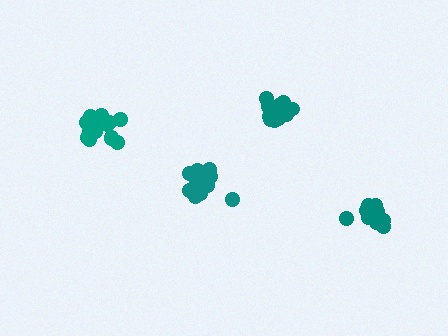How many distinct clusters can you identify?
There are 4 distinct clusters.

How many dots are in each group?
Group 1: 16 dots, Group 2: 14 dots, Group 3: 17 dots, Group 4: 16 dots (63 total).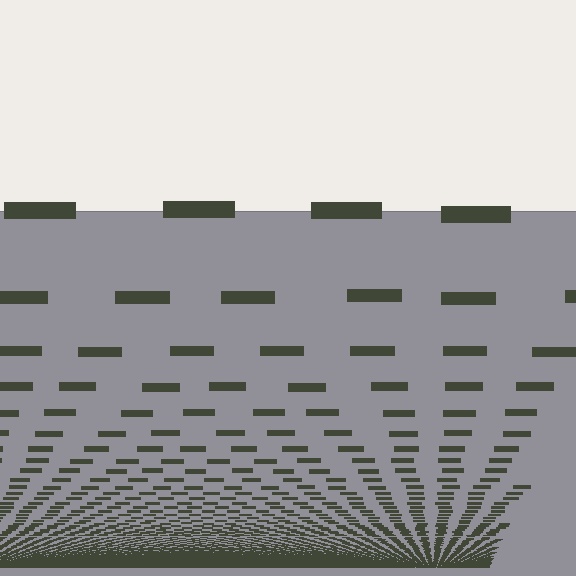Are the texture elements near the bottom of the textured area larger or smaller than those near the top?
Smaller. The gradient is inverted — elements near the bottom are smaller and denser.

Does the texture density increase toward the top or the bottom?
Density increases toward the bottom.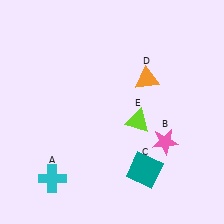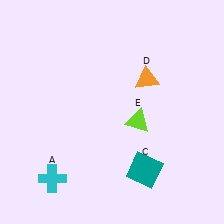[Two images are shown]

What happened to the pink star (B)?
The pink star (B) was removed in Image 2. It was in the bottom-right area of Image 1.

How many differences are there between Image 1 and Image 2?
There is 1 difference between the two images.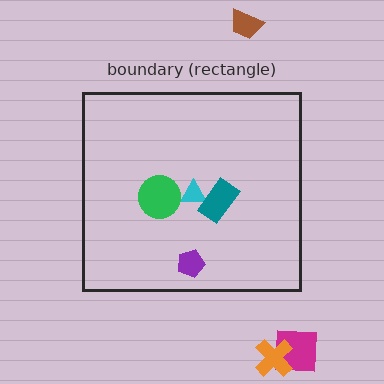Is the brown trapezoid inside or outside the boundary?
Outside.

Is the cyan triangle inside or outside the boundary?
Inside.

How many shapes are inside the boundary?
4 inside, 3 outside.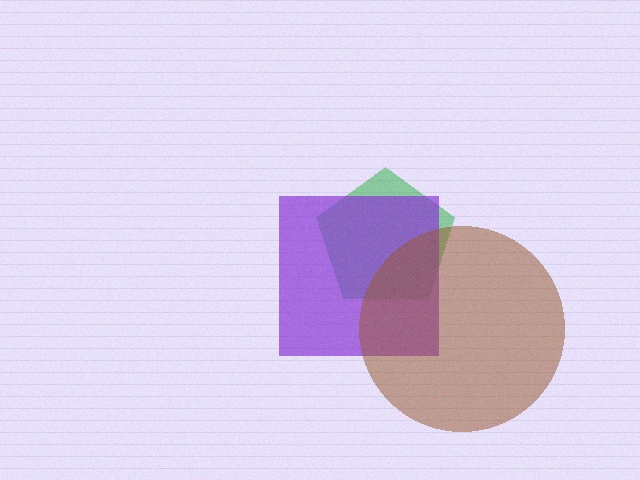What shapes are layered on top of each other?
The layered shapes are: a green pentagon, a purple square, a brown circle.